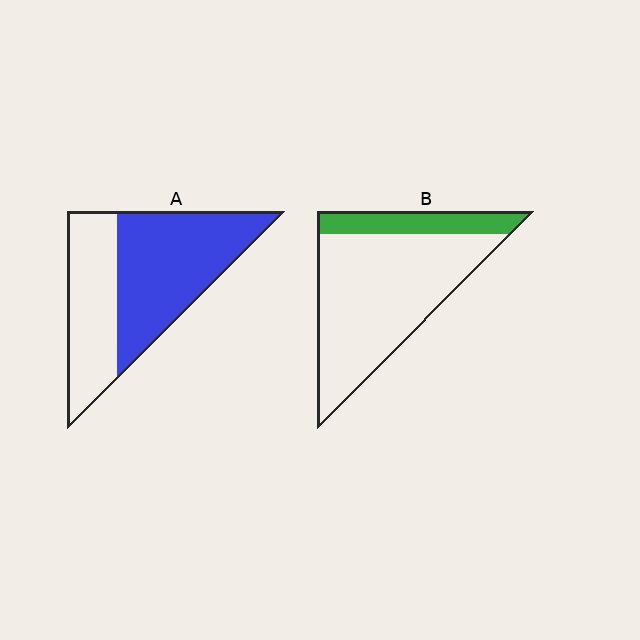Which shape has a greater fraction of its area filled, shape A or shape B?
Shape A.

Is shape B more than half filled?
No.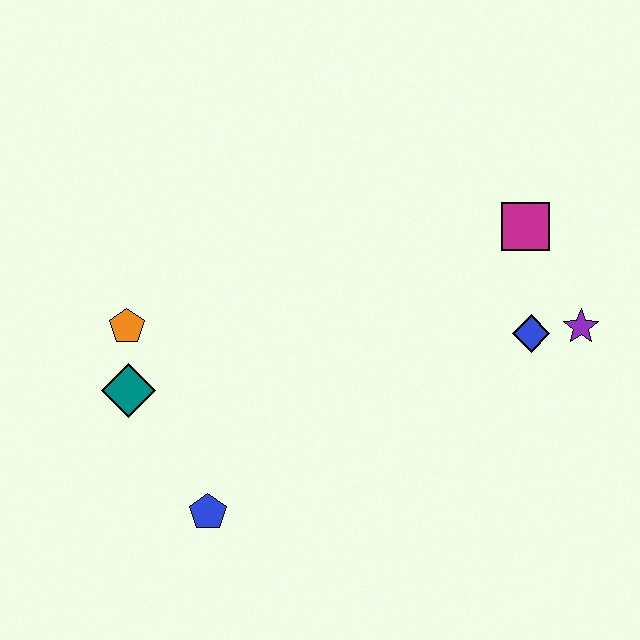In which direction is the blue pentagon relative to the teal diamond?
The blue pentagon is below the teal diamond.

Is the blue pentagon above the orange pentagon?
No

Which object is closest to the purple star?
The blue diamond is closest to the purple star.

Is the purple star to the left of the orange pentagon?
No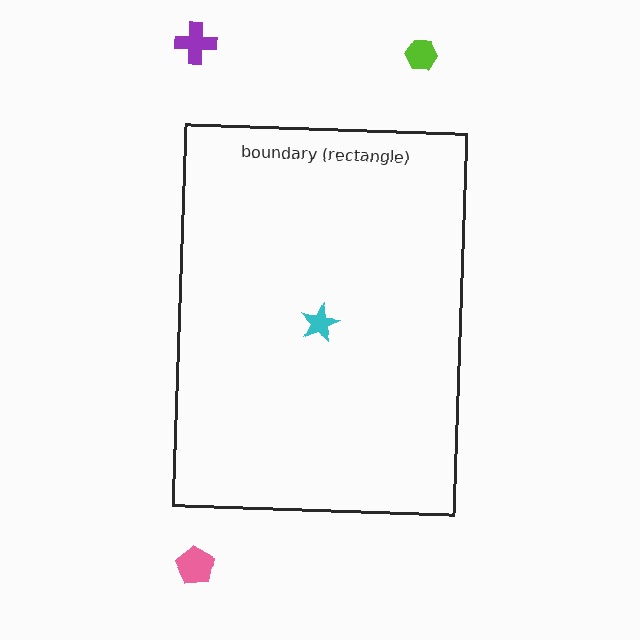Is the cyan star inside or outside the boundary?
Inside.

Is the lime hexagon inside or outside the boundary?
Outside.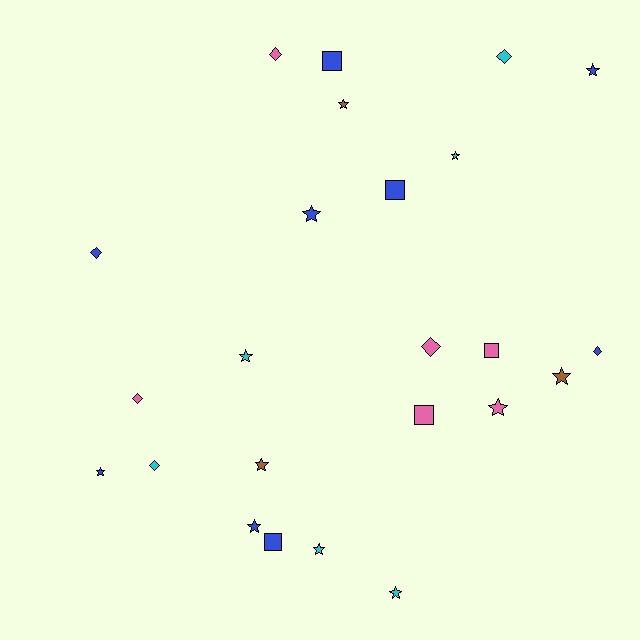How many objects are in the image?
There are 24 objects.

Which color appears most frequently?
Blue, with 9 objects.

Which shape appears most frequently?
Star, with 12 objects.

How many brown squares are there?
There are no brown squares.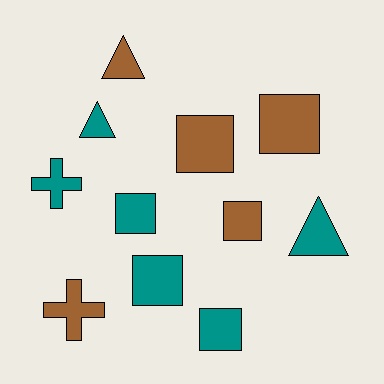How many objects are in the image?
There are 11 objects.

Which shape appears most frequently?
Square, with 6 objects.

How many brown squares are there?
There are 3 brown squares.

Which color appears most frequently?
Teal, with 6 objects.